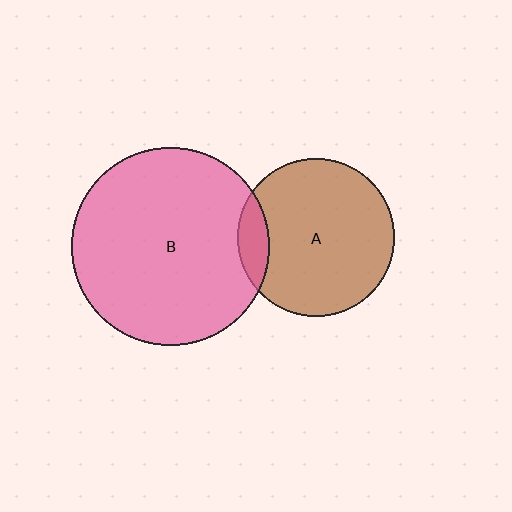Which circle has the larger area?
Circle B (pink).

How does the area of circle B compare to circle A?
Approximately 1.6 times.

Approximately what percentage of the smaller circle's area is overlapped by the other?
Approximately 10%.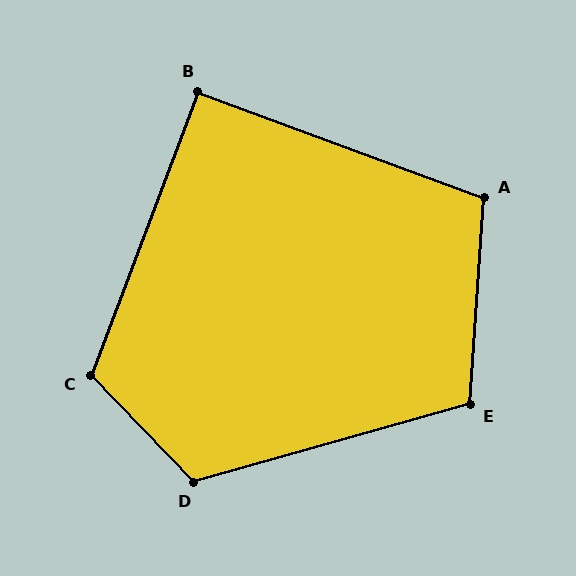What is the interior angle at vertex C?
Approximately 115 degrees (obtuse).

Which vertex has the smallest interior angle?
B, at approximately 90 degrees.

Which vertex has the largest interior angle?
D, at approximately 118 degrees.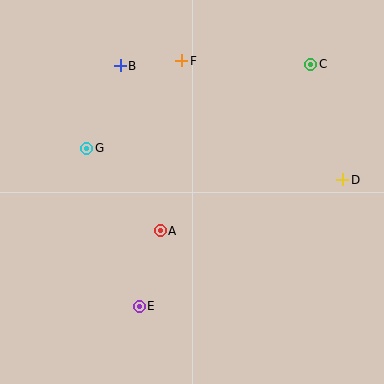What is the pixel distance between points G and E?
The distance between G and E is 167 pixels.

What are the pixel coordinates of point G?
Point G is at (87, 148).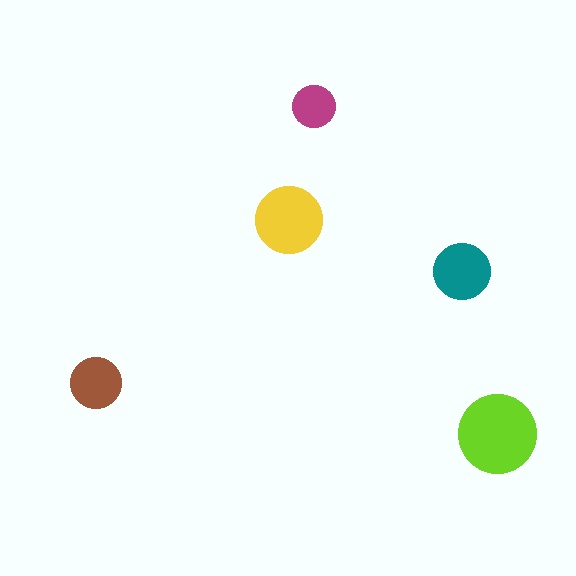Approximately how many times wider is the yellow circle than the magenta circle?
About 1.5 times wider.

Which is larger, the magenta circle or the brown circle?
The brown one.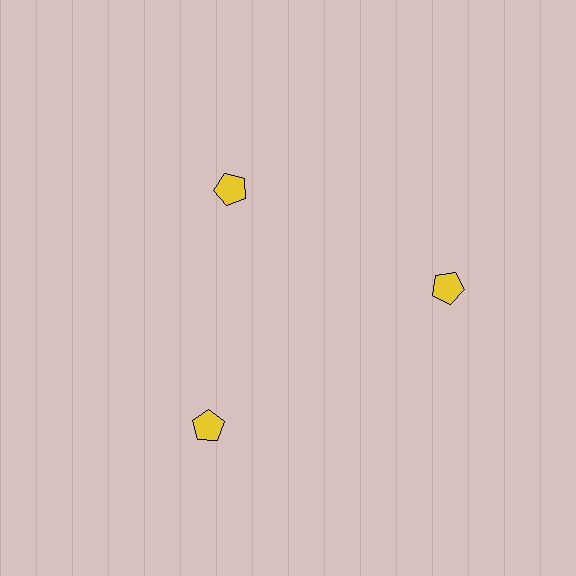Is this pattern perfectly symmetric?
No. The 3 yellow pentagons are arranged in a ring, but one element near the 11 o'clock position is pulled inward toward the center, breaking the 3-fold rotational symmetry.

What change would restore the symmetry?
The symmetry would be restored by moving it outward, back onto the ring so that all 3 pentagons sit at equal angles and equal distance from the center.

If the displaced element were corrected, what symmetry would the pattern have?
It would have 3-fold rotational symmetry — the pattern would map onto itself every 120 degrees.